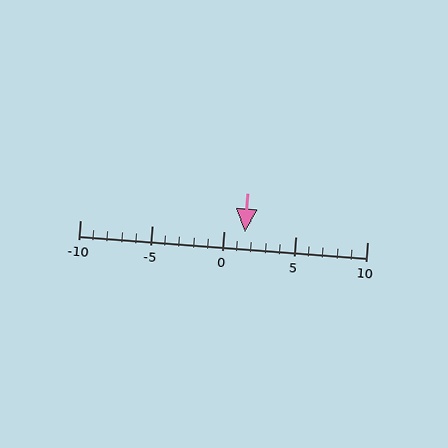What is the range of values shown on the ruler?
The ruler shows values from -10 to 10.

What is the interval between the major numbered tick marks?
The major tick marks are spaced 5 units apart.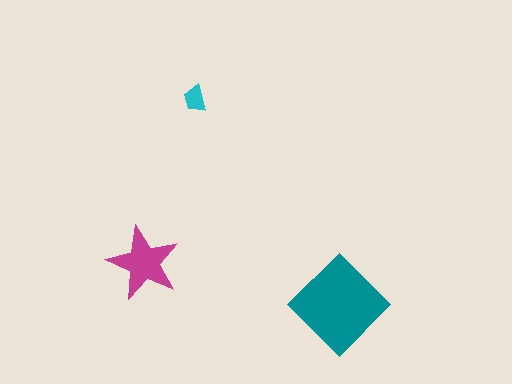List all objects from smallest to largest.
The cyan trapezoid, the magenta star, the teal diamond.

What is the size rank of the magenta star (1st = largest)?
2nd.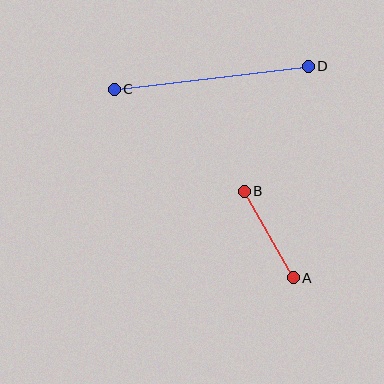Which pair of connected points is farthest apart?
Points C and D are farthest apart.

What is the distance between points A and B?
The distance is approximately 99 pixels.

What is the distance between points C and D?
The distance is approximately 195 pixels.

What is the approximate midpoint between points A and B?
The midpoint is at approximately (269, 234) pixels.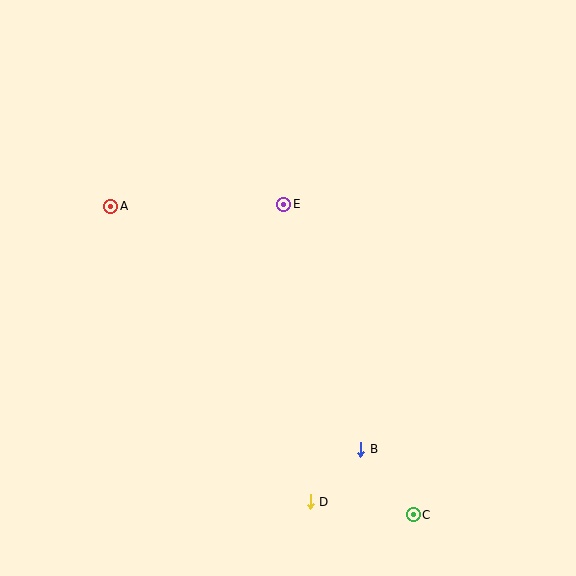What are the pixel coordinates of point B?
Point B is at (361, 449).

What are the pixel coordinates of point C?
Point C is at (413, 515).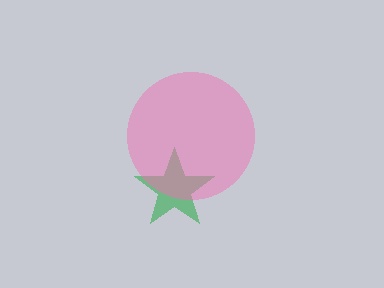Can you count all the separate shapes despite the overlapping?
Yes, there are 2 separate shapes.